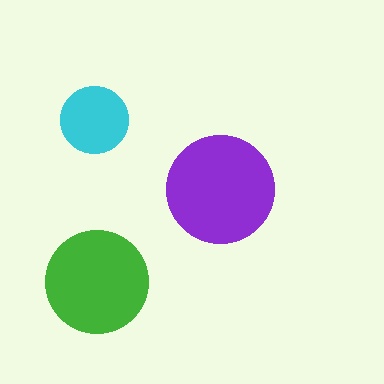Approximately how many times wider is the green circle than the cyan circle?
About 1.5 times wider.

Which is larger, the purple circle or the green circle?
The purple one.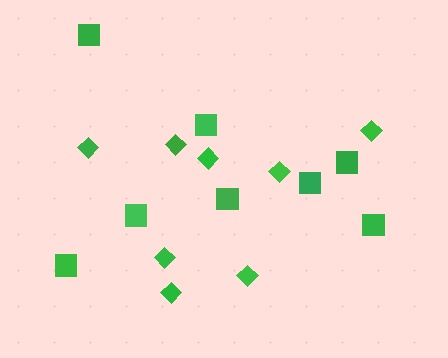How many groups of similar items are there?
There are 2 groups: one group of squares (8) and one group of diamonds (8).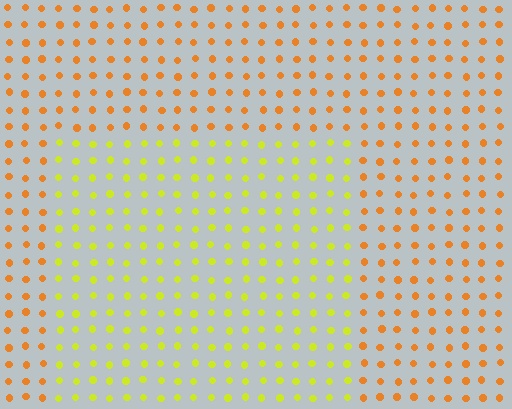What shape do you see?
I see a rectangle.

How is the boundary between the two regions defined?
The boundary is defined purely by a slight shift in hue (about 40 degrees). Spacing, size, and orientation are identical on both sides.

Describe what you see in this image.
The image is filled with small orange elements in a uniform arrangement. A rectangle-shaped region is visible where the elements are tinted to a slightly different hue, forming a subtle color boundary.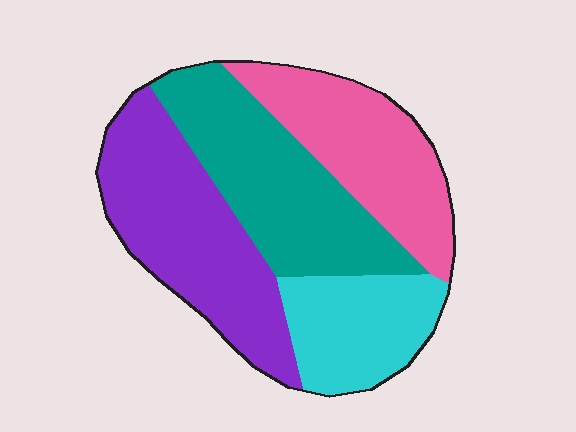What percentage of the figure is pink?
Pink covers around 25% of the figure.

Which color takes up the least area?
Cyan, at roughly 20%.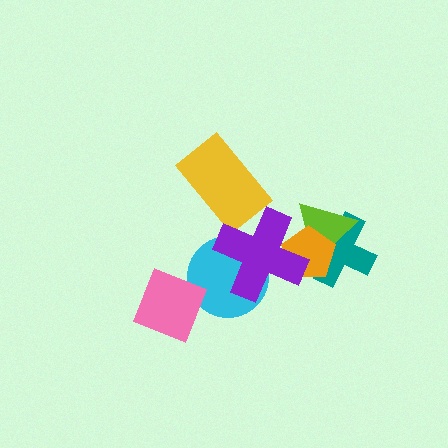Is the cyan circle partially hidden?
Yes, it is partially covered by another shape.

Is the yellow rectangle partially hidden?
Yes, it is partially covered by another shape.